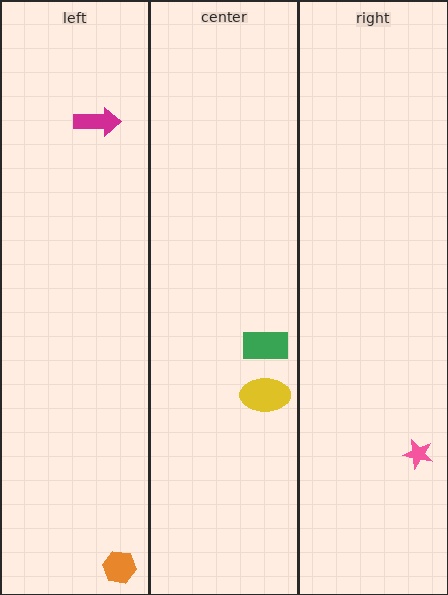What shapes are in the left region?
The magenta arrow, the orange hexagon.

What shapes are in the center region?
The green rectangle, the yellow ellipse.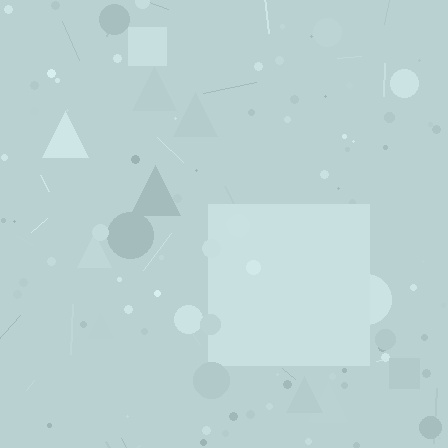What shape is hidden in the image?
A square is hidden in the image.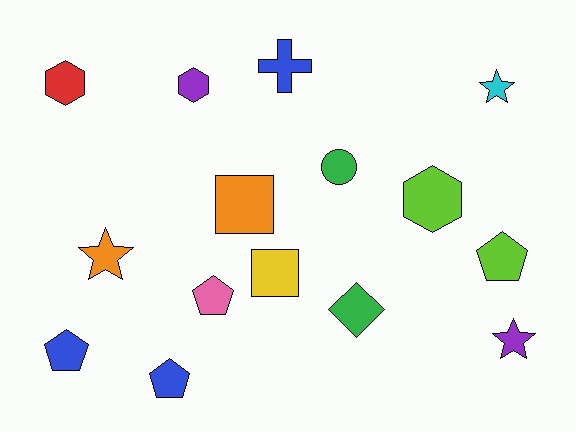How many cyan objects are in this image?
There is 1 cyan object.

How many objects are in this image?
There are 15 objects.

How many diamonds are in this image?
There is 1 diamond.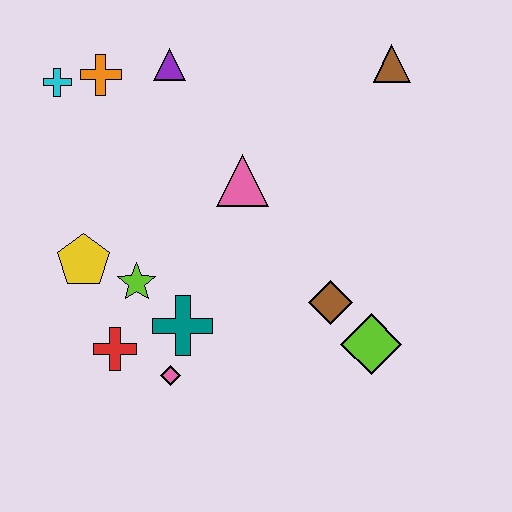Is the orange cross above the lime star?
Yes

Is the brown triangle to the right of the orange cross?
Yes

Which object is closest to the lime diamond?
The brown diamond is closest to the lime diamond.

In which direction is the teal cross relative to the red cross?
The teal cross is to the right of the red cross.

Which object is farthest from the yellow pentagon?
The brown triangle is farthest from the yellow pentagon.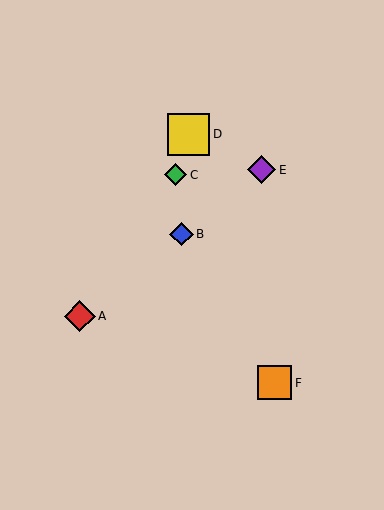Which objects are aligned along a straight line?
Objects A, B, E are aligned along a straight line.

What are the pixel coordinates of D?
Object D is at (189, 134).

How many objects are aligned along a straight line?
3 objects (A, B, E) are aligned along a straight line.